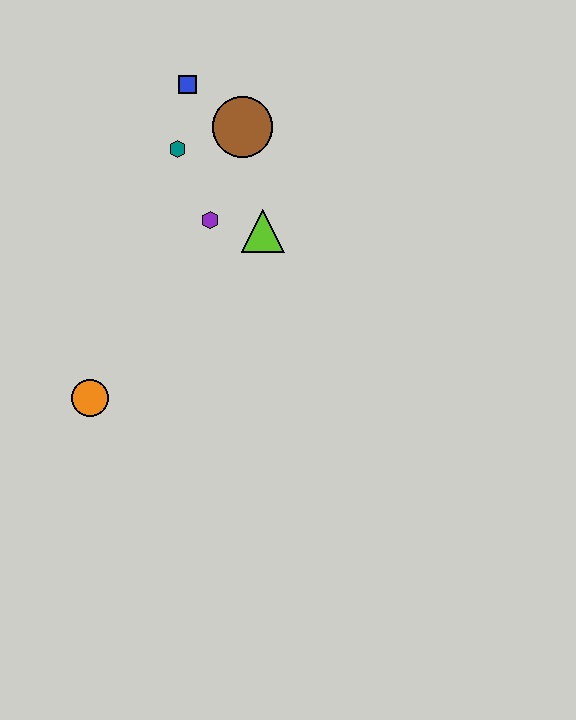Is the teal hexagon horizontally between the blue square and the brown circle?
No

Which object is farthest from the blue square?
The orange circle is farthest from the blue square.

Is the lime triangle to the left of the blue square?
No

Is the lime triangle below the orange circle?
No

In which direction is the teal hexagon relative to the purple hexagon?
The teal hexagon is above the purple hexagon.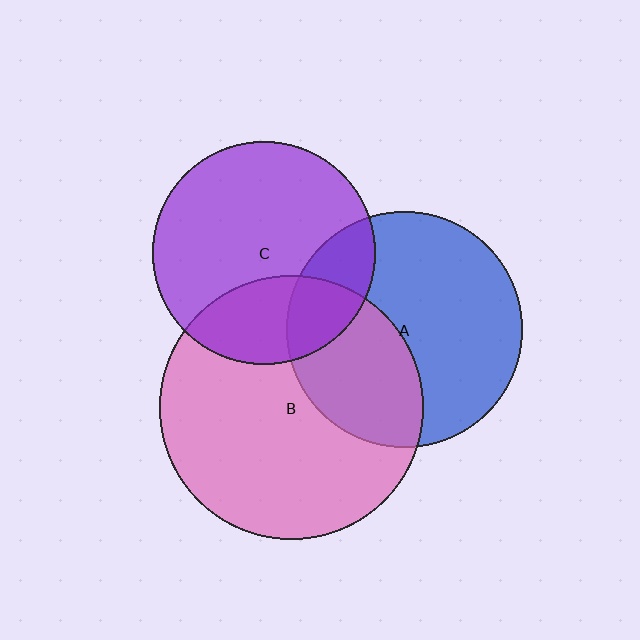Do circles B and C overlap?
Yes.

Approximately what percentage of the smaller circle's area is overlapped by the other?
Approximately 30%.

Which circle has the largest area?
Circle B (pink).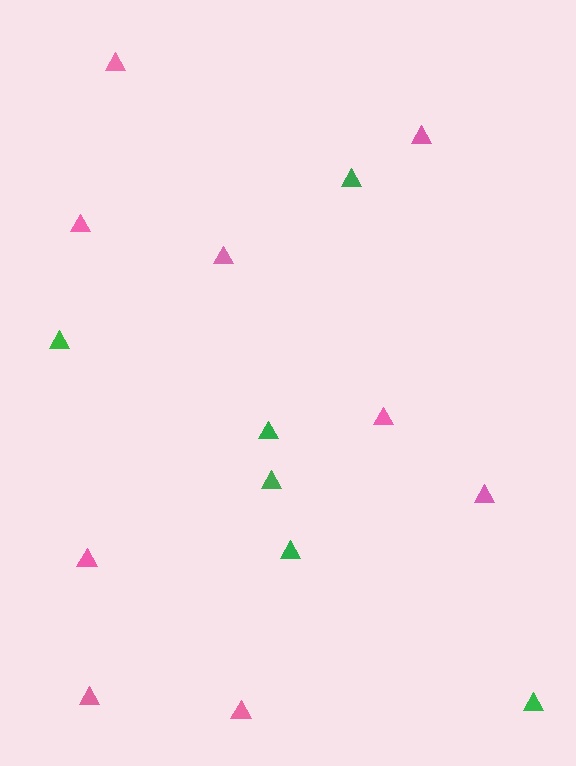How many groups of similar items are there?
There are 2 groups: one group of pink triangles (9) and one group of green triangles (6).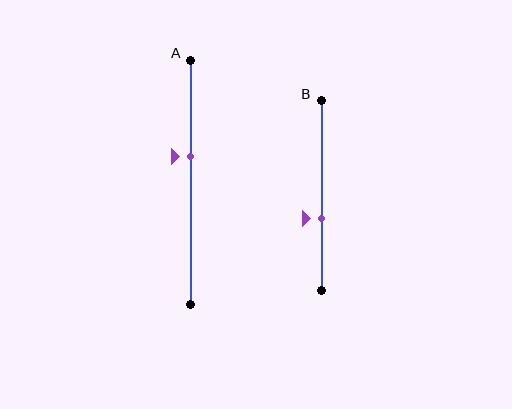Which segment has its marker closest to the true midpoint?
Segment A has its marker closest to the true midpoint.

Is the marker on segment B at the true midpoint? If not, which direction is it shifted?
No, the marker on segment B is shifted downward by about 12% of the segment length.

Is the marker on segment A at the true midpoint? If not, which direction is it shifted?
No, the marker on segment A is shifted upward by about 11% of the segment length.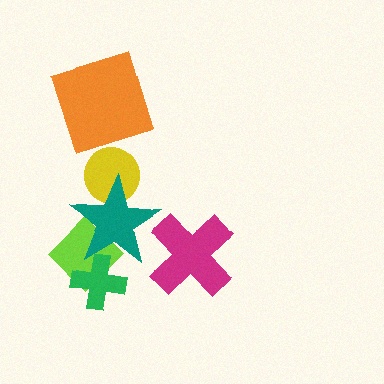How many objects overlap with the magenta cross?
1 object overlaps with the magenta cross.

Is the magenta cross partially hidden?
Yes, it is partially covered by another shape.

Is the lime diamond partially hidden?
Yes, it is partially covered by another shape.